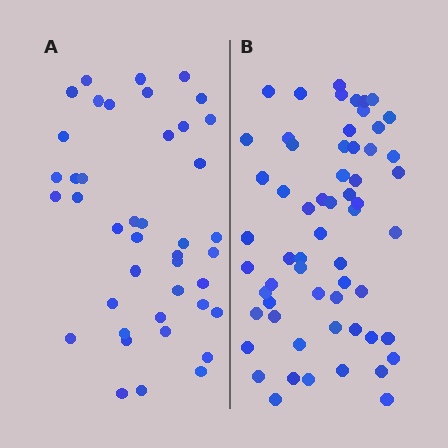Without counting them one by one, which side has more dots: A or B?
Region B (the right region) has more dots.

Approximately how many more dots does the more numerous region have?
Region B has approximately 20 more dots than region A.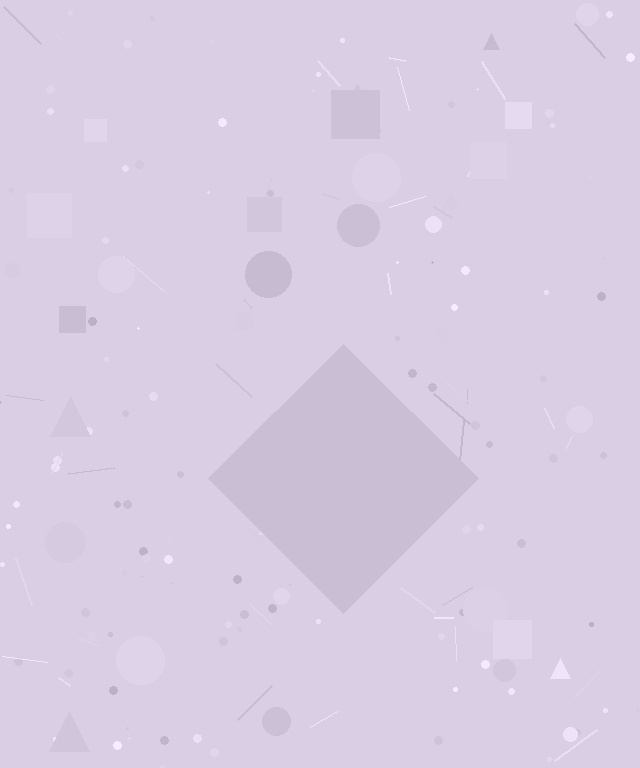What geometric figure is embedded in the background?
A diamond is embedded in the background.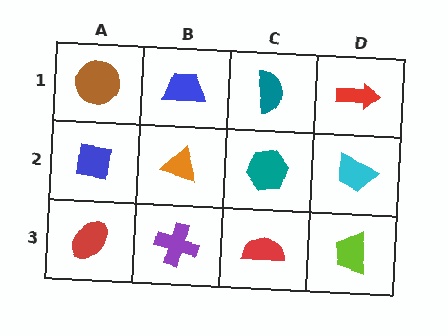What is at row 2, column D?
A cyan trapezoid.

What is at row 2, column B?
An orange triangle.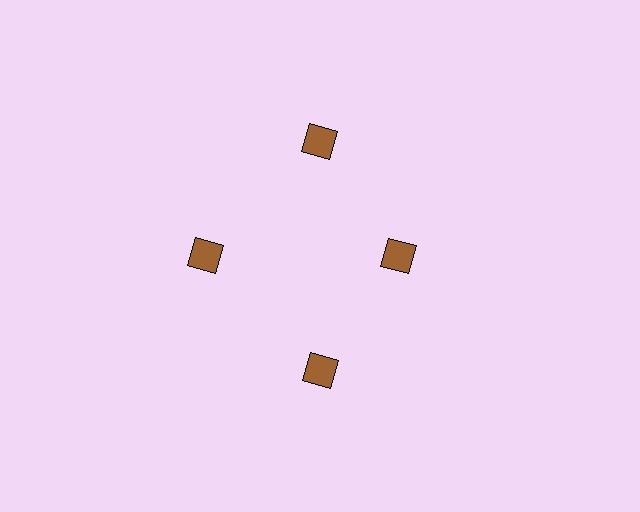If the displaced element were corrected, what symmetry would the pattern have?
It would have 4-fold rotational symmetry — the pattern would map onto itself every 90 degrees.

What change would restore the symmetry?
The symmetry would be restored by moving it outward, back onto the ring so that all 4 squares sit at equal angles and equal distance from the center.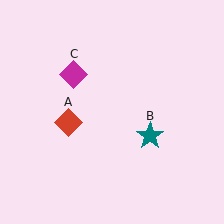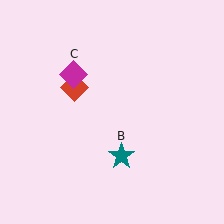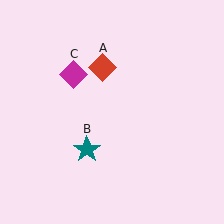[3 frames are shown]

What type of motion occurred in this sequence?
The red diamond (object A), teal star (object B) rotated clockwise around the center of the scene.